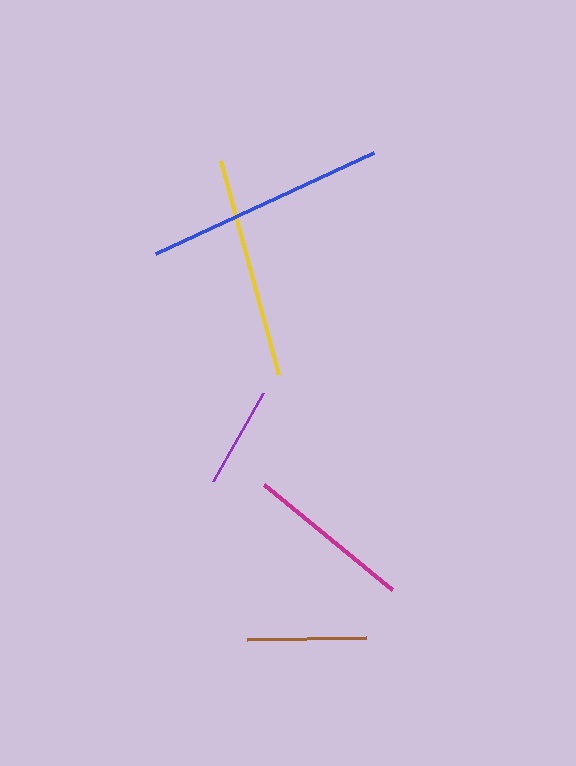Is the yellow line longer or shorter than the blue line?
The blue line is longer than the yellow line.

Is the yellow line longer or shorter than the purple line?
The yellow line is longer than the purple line.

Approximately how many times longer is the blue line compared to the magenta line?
The blue line is approximately 1.5 times the length of the magenta line.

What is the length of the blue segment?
The blue segment is approximately 240 pixels long.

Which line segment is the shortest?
The purple line is the shortest at approximately 101 pixels.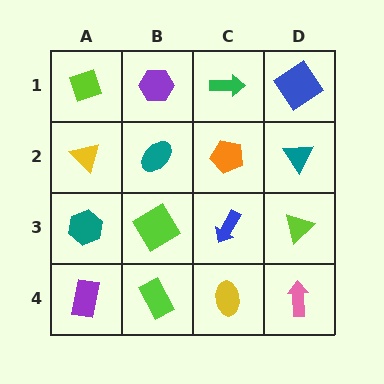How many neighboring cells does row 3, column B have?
4.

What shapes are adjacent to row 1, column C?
An orange pentagon (row 2, column C), a purple hexagon (row 1, column B), a blue diamond (row 1, column D).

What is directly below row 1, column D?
A teal triangle.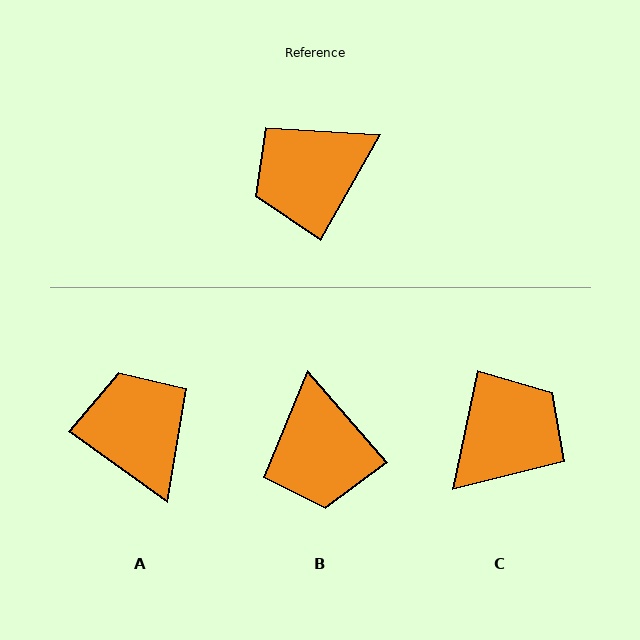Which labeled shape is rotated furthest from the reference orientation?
C, about 162 degrees away.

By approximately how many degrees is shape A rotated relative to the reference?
Approximately 96 degrees clockwise.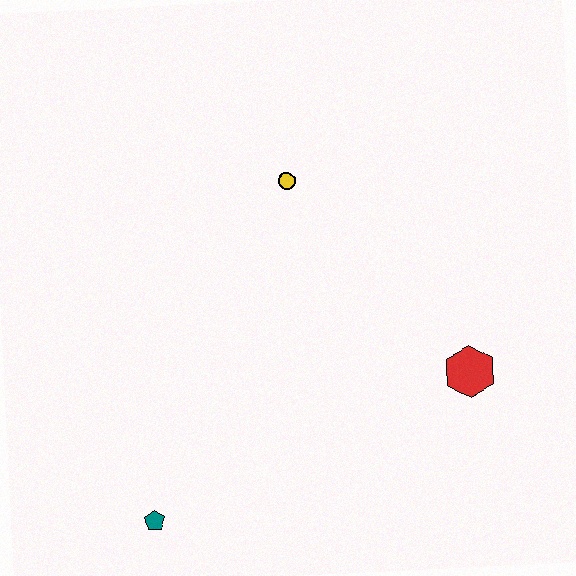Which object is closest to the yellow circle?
The red hexagon is closest to the yellow circle.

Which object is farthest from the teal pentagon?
The yellow circle is farthest from the teal pentagon.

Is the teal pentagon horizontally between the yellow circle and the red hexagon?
No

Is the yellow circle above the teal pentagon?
Yes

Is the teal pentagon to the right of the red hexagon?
No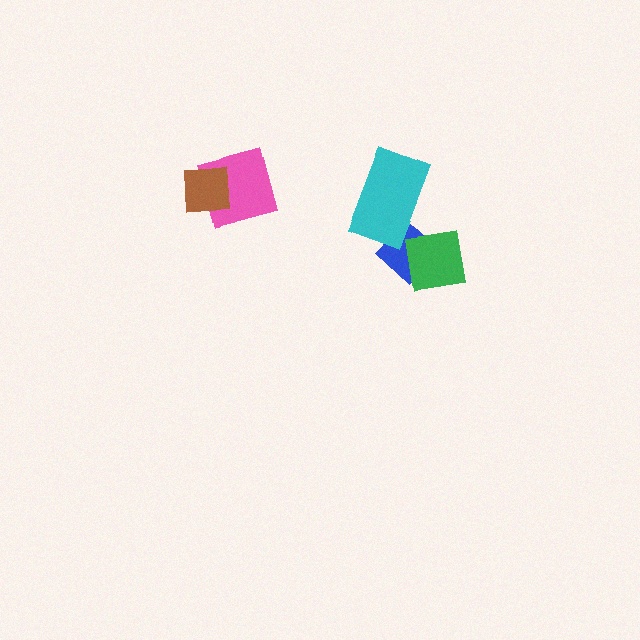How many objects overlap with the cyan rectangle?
1 object overlaps with the cyan rectangle.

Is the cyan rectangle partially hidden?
No, no other shape covers it.